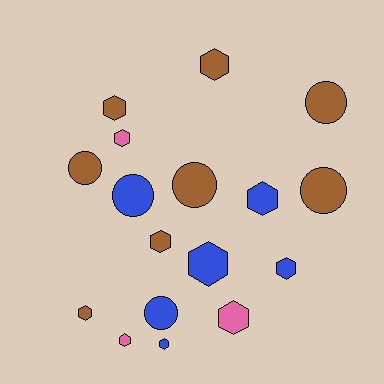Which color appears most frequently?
Brown, with 8 objects.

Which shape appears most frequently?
Hexagon, with 11 objects.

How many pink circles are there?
There are no pink circles.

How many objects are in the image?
There are 17 objects.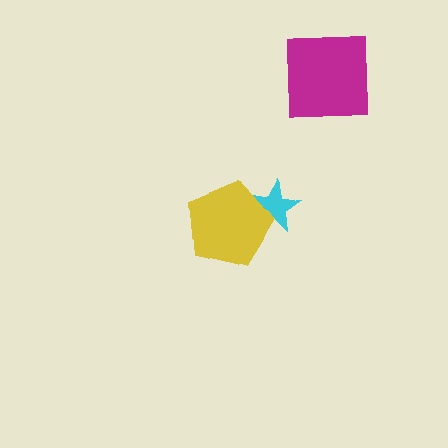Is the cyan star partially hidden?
Yes, it is partially covered by another shape.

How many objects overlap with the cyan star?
1 object overlaps with the cyan star.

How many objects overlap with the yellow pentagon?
1 object overlaps with the yellow pentagon.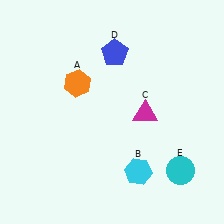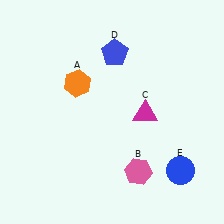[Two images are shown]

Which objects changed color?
B changed from cyan to pink. E changed from cyan to blue.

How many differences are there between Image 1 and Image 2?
There are 2 differences between the two images.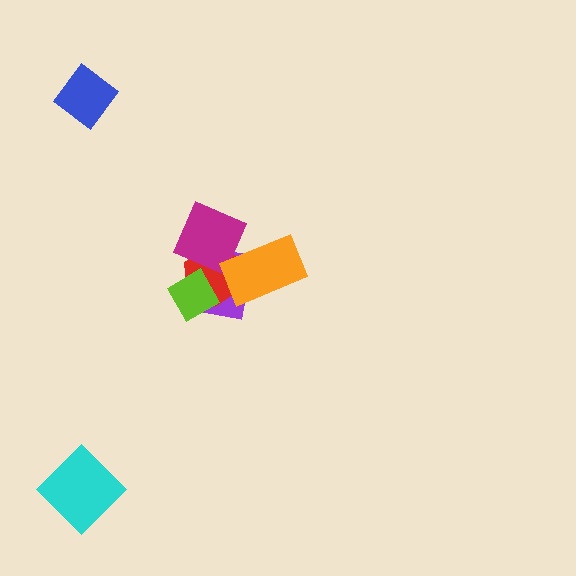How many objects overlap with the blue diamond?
0 objects overlap with the blue diamond.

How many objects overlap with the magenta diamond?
4 objects overlap with the magenta diamond.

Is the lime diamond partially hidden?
Yes, it is partially covered by another shape.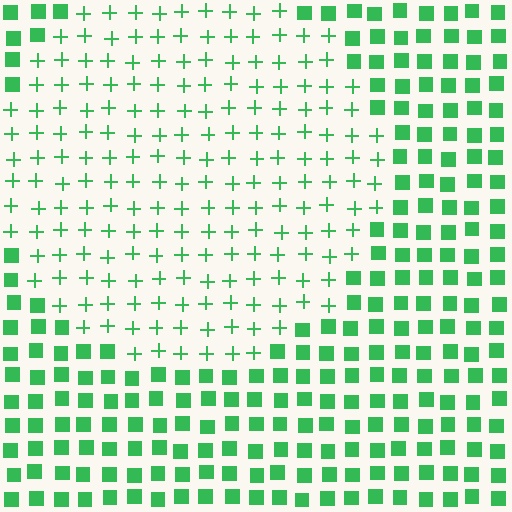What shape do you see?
I see a circle.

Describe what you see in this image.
The image is filled with small green elements arranged in a uniform grid. A circle-shaped region contains plus signs, while the surrounding area contains squares. The boundary is defined purely by the change in element shape.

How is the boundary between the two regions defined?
The boundary is defined by a change in element shape: plus signs inside vs. squares outside. All elements share the same color and spacing.